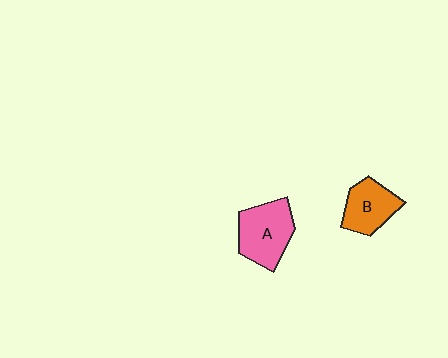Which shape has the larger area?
Shape A (pink).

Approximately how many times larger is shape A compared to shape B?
Approximately 1.3 times.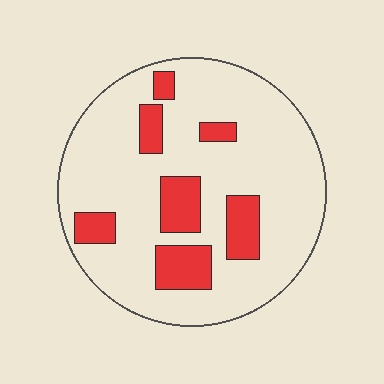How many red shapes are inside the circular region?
7.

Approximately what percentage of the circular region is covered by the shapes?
Approximately 20%.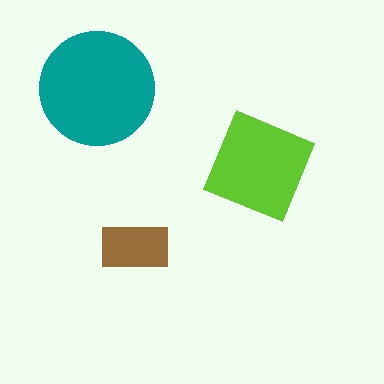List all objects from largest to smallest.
The teal circle, the lime square, the brown rectangle.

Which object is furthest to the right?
The lime square is rightmost.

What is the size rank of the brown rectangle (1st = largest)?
3rd.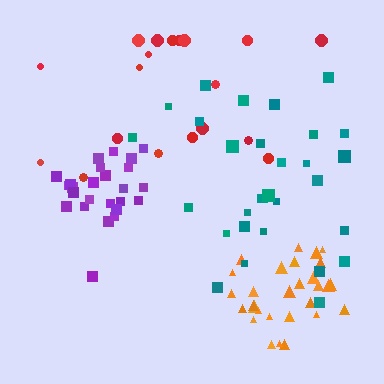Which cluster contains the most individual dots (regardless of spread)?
Teal (31).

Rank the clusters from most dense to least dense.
orange, purple, teal, red.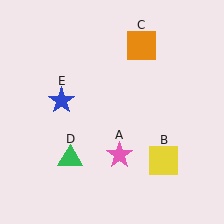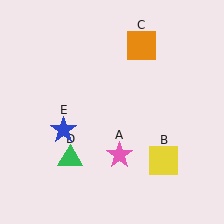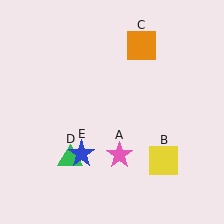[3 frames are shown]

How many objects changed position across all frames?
1 object changed position: blue star (object E).